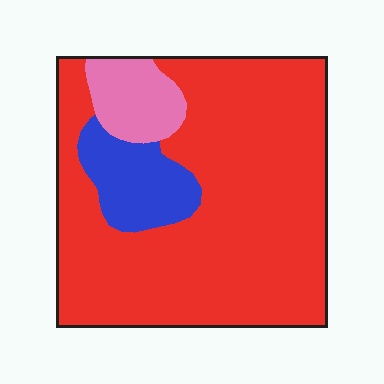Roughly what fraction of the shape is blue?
Blue takes up about one eighth (1/8) of the shape.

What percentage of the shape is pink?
Pink takes up less than a sixth of the shape.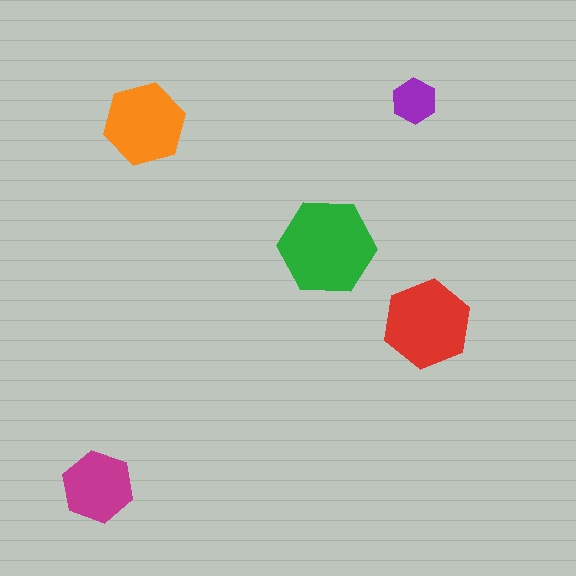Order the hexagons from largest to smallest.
the green one, the red one, the orange one, the magenta one, the purple one.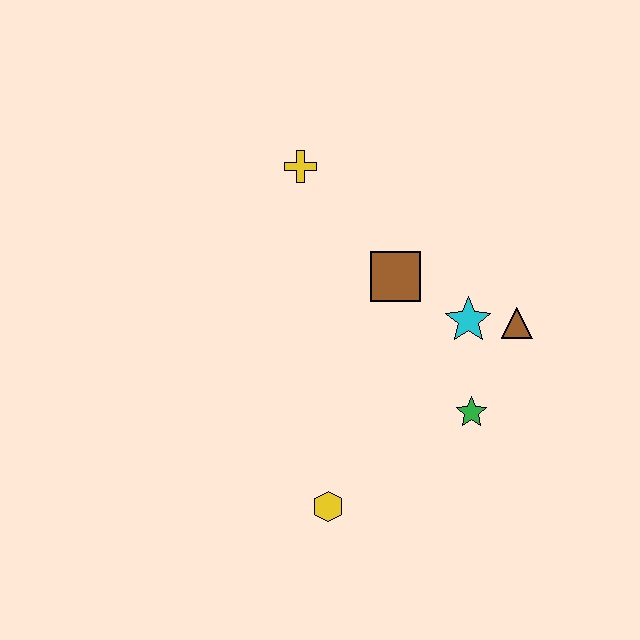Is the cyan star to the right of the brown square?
Yes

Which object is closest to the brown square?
The cyan star is closest to the brown square.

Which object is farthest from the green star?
The yellow cross is farthest from the green star.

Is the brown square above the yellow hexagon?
Yes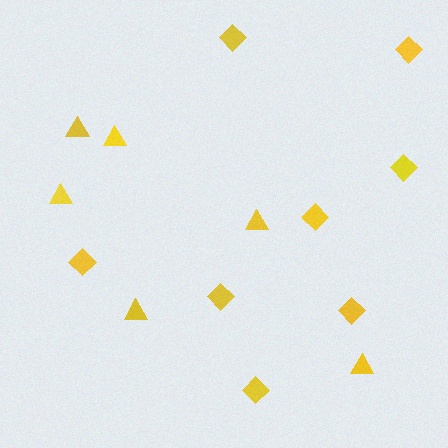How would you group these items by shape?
There are 2 groups: one group of triangles (6) and one group of diamonds (8).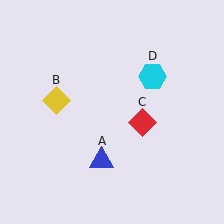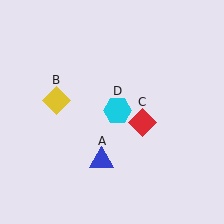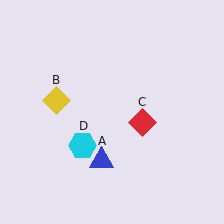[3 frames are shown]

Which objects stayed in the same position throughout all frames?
Blue triangle (object A) and yellow diamond (object B) and red diamond (object C) remained stationary.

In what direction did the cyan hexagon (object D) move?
The cyan hexagon (object D) moved down and to the left.